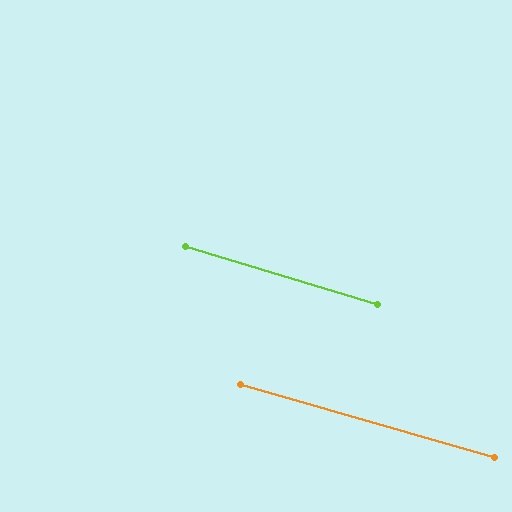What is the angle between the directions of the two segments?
Approximately 1 degree.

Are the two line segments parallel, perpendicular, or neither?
Parallel — their directions differ by only 0.6°.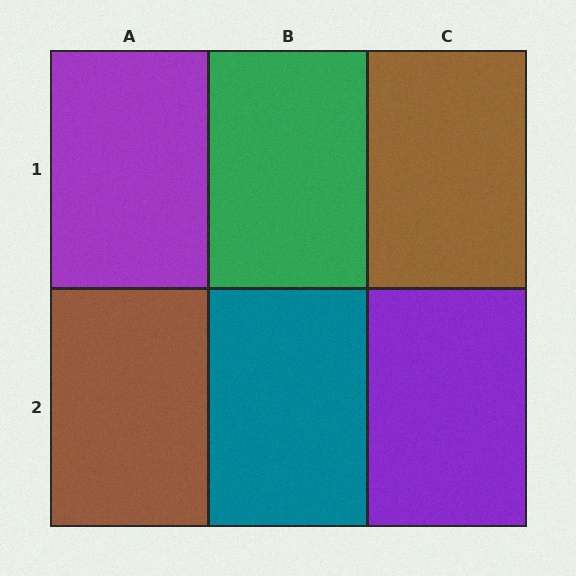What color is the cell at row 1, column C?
Brown.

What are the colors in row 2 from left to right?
Brown, teal, purple.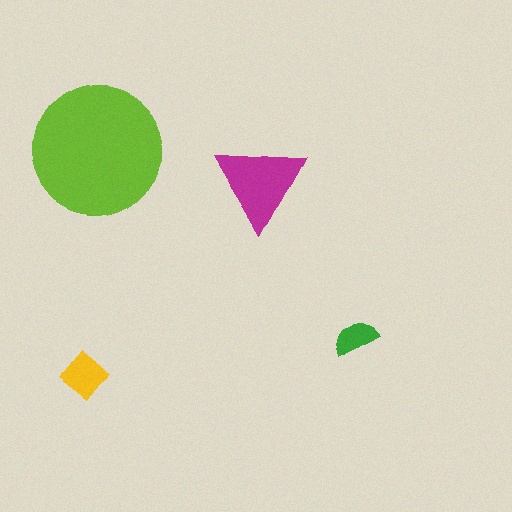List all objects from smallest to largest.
The green semicircle, the yellow diamond, the magenta triangle, the lime circle.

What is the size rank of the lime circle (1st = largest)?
1st.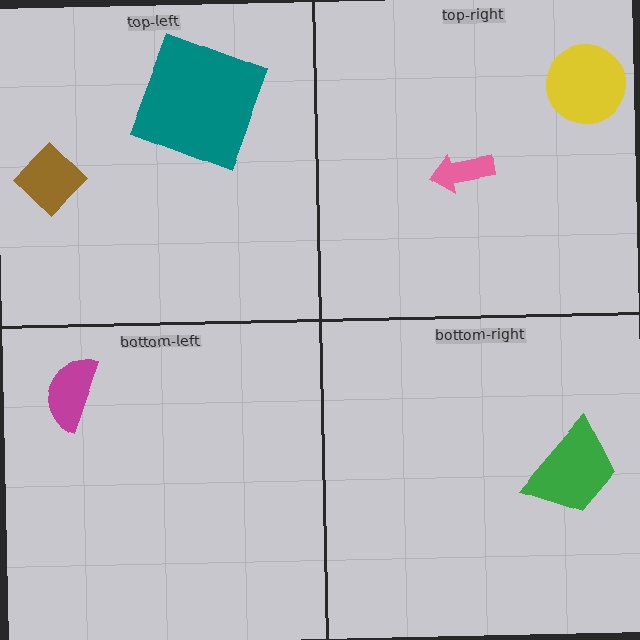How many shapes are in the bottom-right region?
1.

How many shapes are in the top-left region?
2.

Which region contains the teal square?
The top-left region.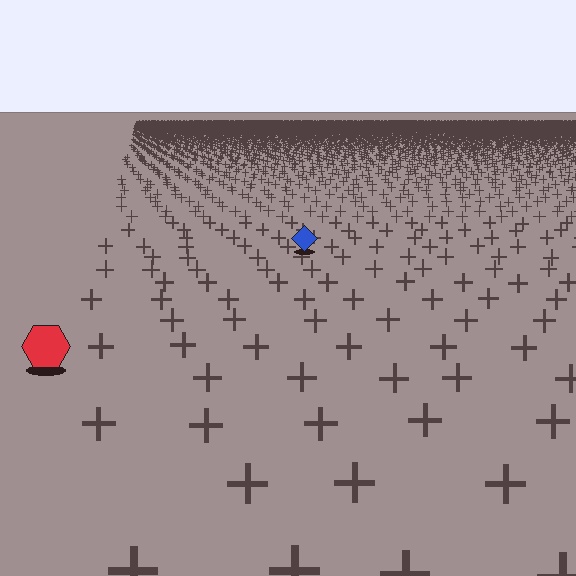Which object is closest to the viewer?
The red hexagon is closest. The texture marks near it are larger and more spread out.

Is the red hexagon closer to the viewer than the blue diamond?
Yes. The red hexagon is closer — you can tell from the texture gradient: the ground texture is coarser near it.